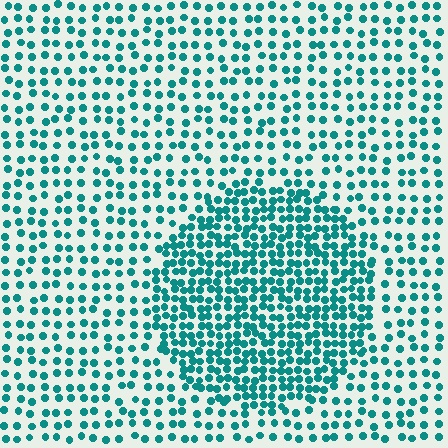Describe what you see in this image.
The image contains small teal elements arranged at two different densities. A circle-shaped region is visible where the elements are more densely packed than the surrounding area.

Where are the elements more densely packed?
The elements are more densely packed inside the circle boundary.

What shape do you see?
I see a circle.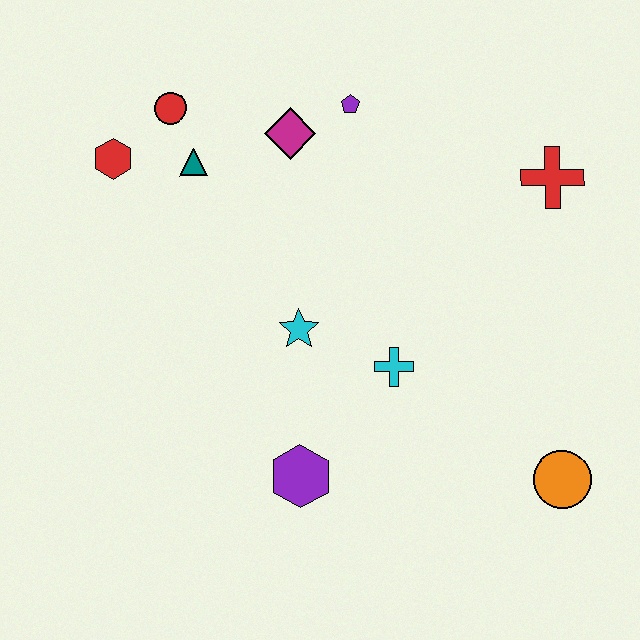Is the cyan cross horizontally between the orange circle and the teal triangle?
Yes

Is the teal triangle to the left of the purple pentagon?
Yes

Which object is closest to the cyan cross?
The cyan star is closest to the cyan cross.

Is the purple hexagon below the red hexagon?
Yes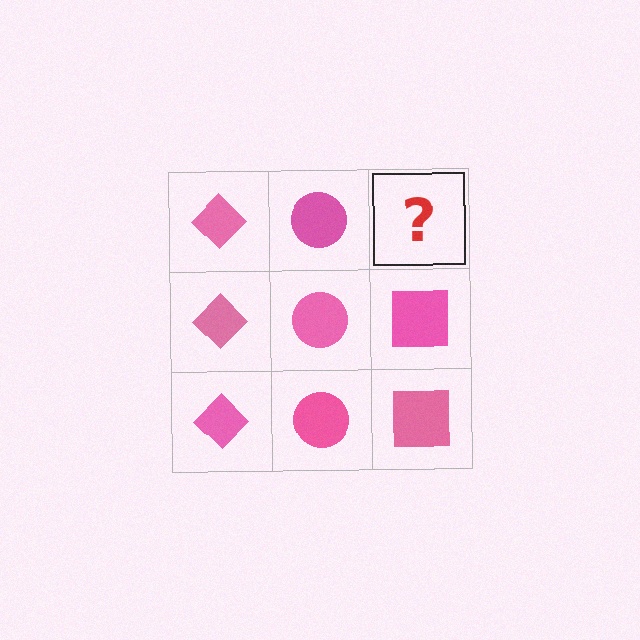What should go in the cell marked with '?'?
The missing cell should contain a pink square.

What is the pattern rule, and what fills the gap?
The rule is that each column has a consistent shape. The gap should be filled with a pink square.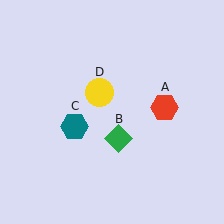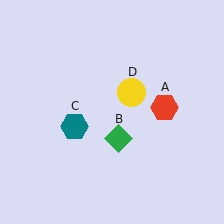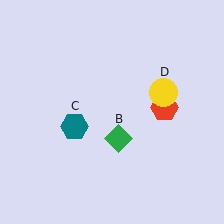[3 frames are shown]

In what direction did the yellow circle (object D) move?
The yellow circle (object D) moved right.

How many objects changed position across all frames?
1 object changed position: yellow circle (object D).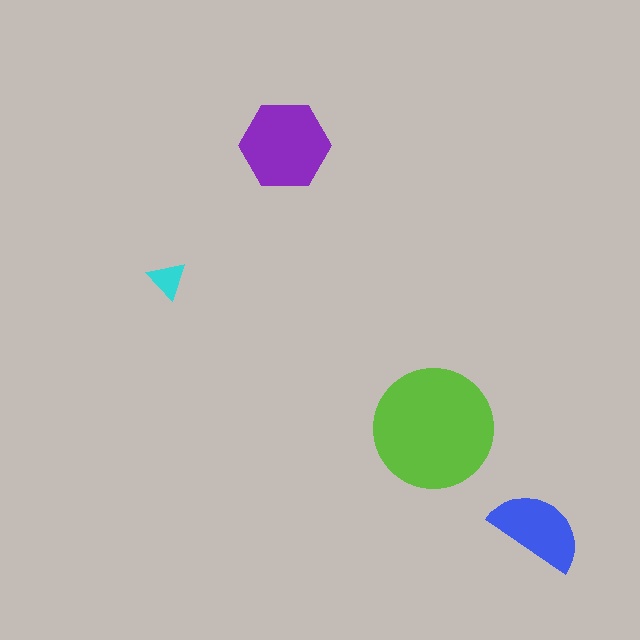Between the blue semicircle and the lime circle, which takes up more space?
The lime circle.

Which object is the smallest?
The cyan triangle.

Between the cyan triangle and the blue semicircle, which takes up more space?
The blue semicircle.